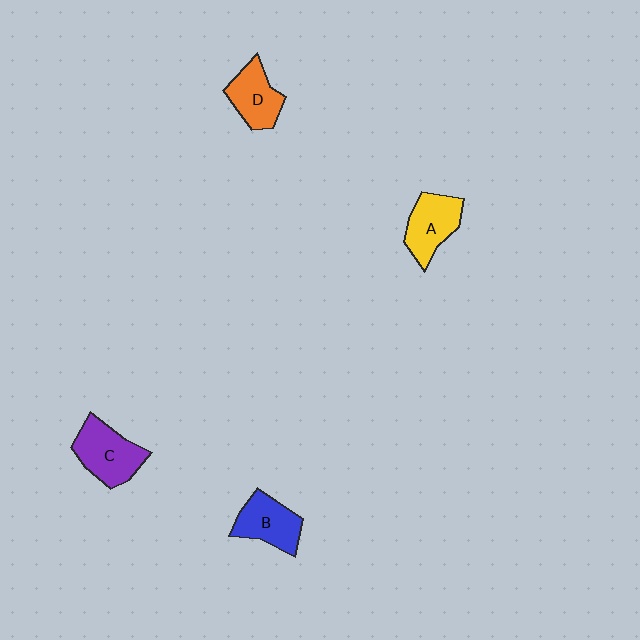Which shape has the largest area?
Shape C (purple).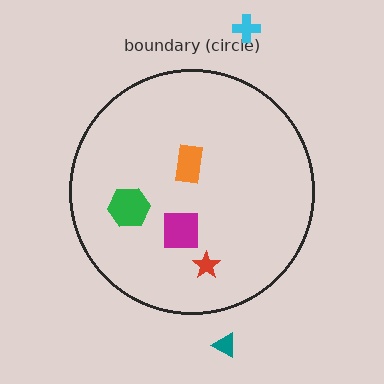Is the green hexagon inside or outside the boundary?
Inside.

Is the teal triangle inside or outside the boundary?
Outside.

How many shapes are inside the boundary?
4 inside, 2 outside.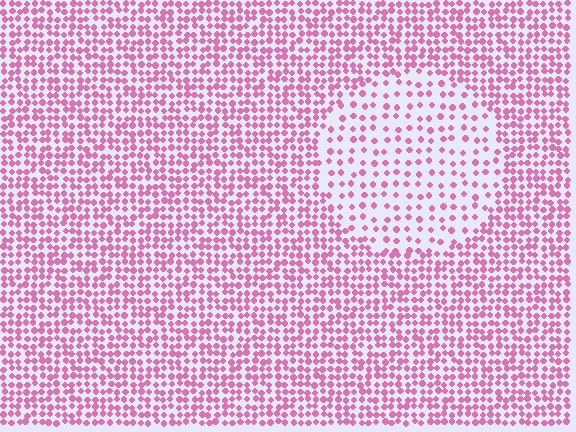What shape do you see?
I see a circle.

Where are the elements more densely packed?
The elements are more densely packed outside the circle boundary.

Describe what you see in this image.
The image contains small pink elements arranged at two different densities. A circle-shaped region is visible where the elements are less densely packed than the surrounding area.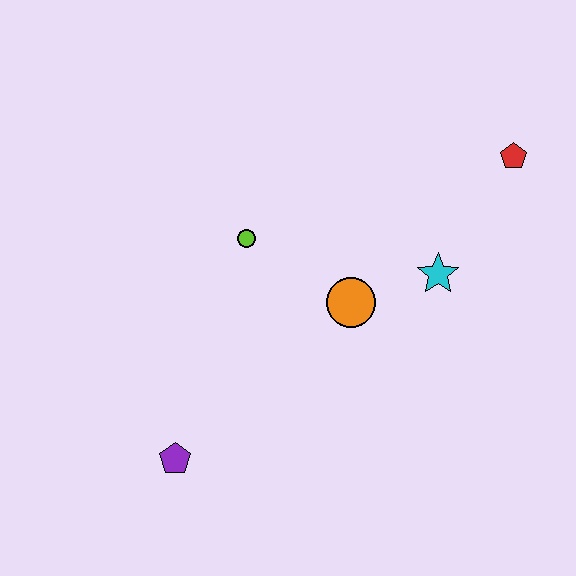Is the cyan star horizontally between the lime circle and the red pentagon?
Yes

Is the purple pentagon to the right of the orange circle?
No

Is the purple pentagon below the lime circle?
Yes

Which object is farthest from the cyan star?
The purple pentagon is farthest from the cyan star.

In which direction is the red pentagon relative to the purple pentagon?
The red pentagon is to the right of the purple pentagon.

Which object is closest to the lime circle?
The orange circle is closest to the lime circle.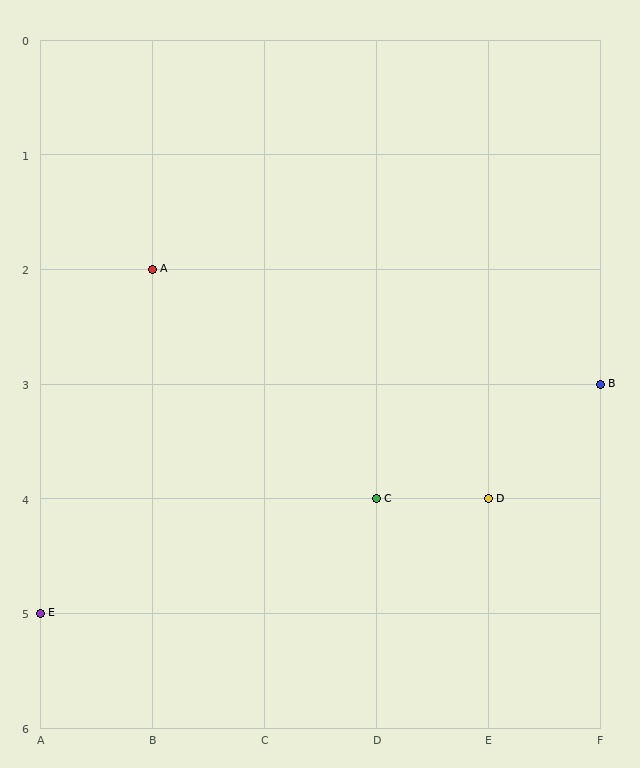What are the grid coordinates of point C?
Point C is at grid coordinates (D, 4).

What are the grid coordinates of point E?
Point E is at grid coordinates (A, 5).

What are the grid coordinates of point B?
Point B is at grid coordinates (F, 3).